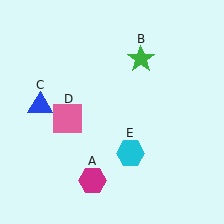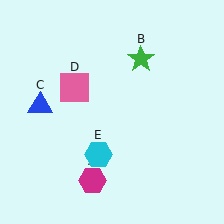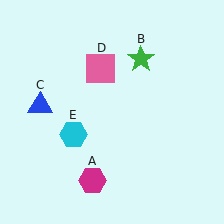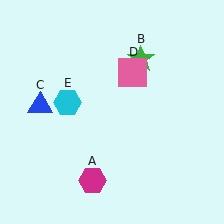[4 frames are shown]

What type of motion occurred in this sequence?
The pink square (object D), cyan hexagon (object E) rotated clockwise around the center of the scene.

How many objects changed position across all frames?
2 objects changed position: pink square (object D), cyan hexagon (object E).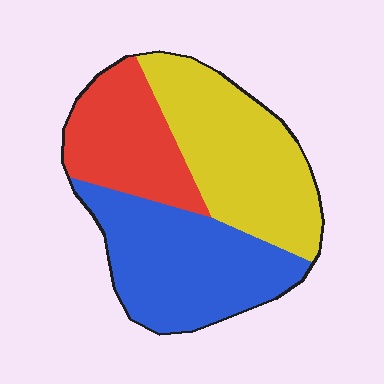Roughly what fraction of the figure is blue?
Blue takes up about three eighths (3/8) of the figure.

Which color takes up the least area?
Red, at roughly 25%.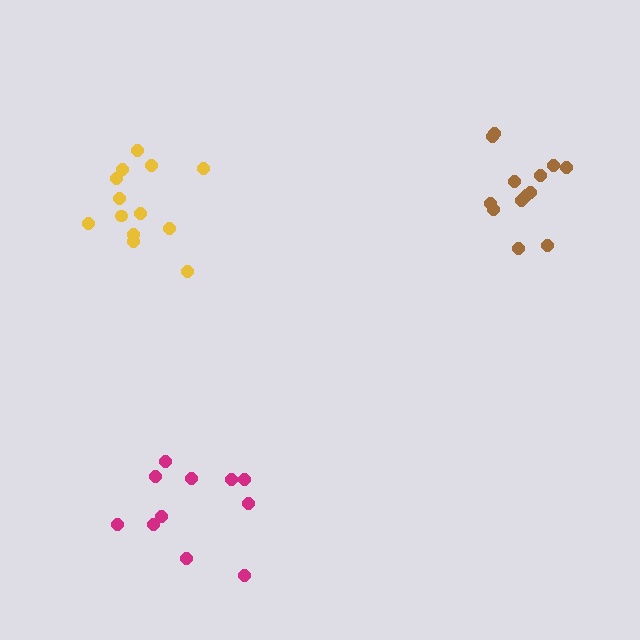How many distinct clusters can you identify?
There are 3 distinct clusters.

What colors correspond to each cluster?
The clusters are colored: brown, yellow, magenta.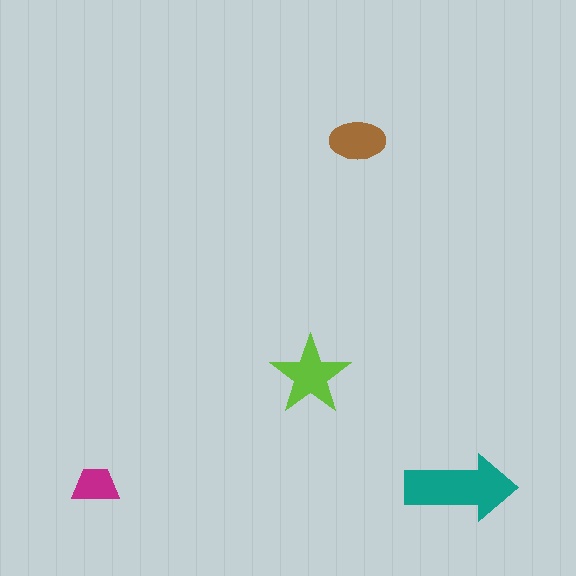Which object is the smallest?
The magenta trapezoid.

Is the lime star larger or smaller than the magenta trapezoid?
Larger.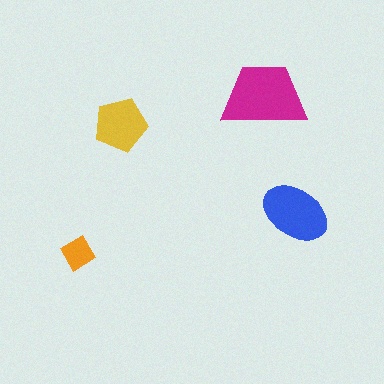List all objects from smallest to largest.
The orange diamond, the yellow pentagon, the blue ellipse, the magenta trapezoid.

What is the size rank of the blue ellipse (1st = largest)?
2nd.